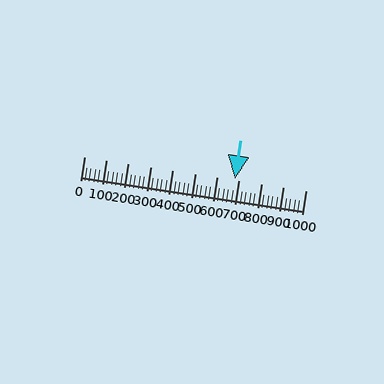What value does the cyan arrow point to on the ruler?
The cyan arrow points to approximately 680.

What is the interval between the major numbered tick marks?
The major tick marks are spaced 100 units apart.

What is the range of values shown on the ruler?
The ruler shows values from 0 to 1000.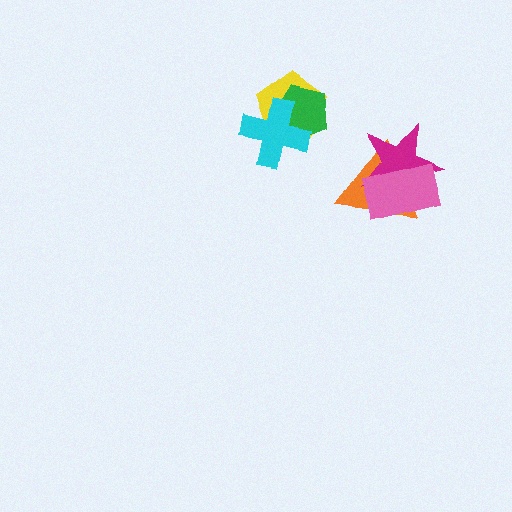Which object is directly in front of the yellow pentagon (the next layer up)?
The green pentagon is directly in front of the yellow pentagon.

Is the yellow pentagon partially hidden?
Yes, it is partially covered by another shape.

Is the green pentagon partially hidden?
Yes, it is partially covered by another shape.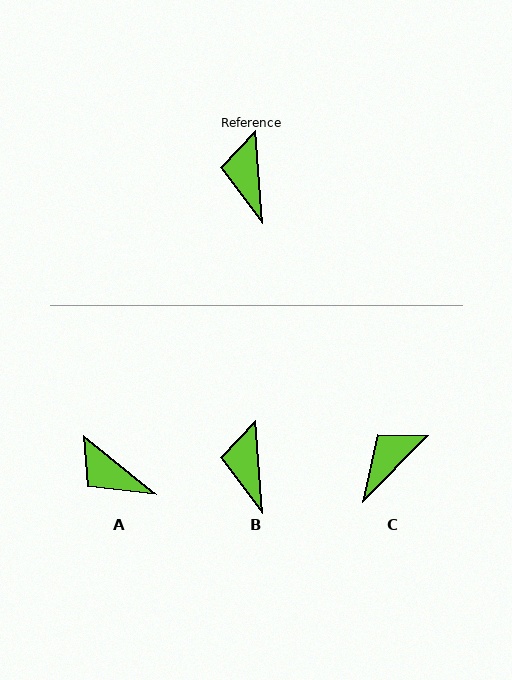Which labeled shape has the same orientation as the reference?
B.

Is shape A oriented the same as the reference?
No, it is off by about 47 degrees.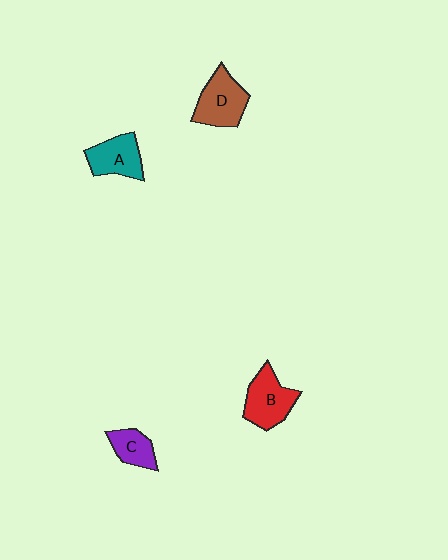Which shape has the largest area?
Shape D (brown).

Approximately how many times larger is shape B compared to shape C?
Approximately 1.6 times.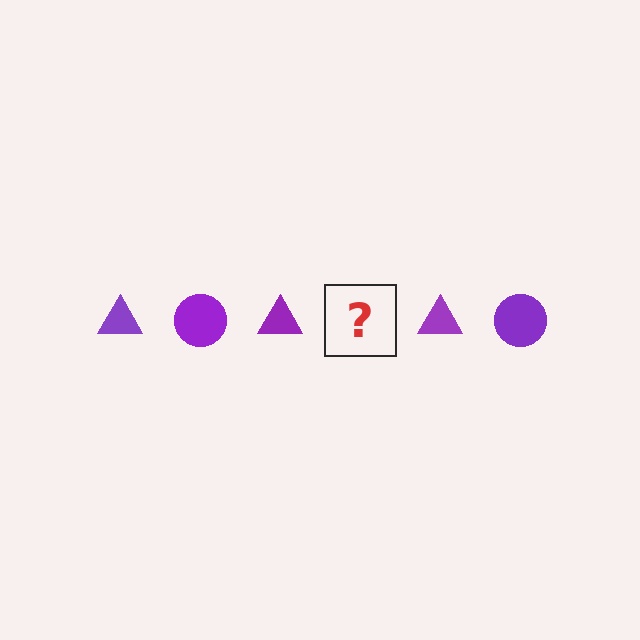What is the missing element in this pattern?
The missing element is a purple circle.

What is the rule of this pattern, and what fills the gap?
The rule is that the pattern cycles through triangle, circle shapes in purple. The gap should be filled with a purple circle.